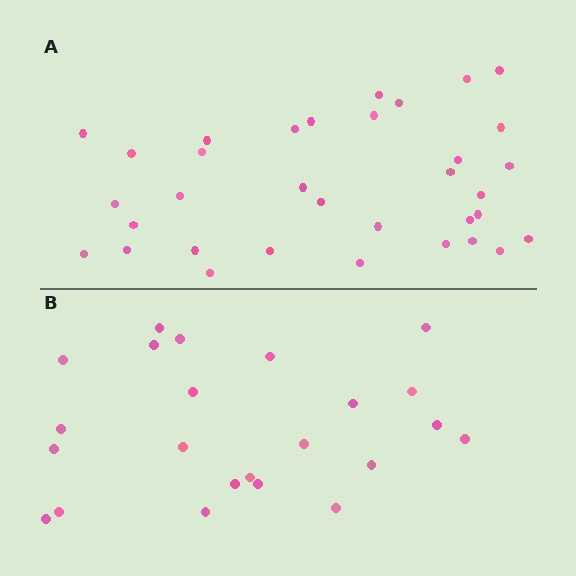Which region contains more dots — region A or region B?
Region A (the top region) has more dots.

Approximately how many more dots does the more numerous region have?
Region A has roughly 12 or so more dots than region B.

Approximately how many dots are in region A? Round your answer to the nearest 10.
About 30 dots. (The exact count is 34, which rounds to 30.)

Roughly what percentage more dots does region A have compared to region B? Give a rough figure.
About 50% more.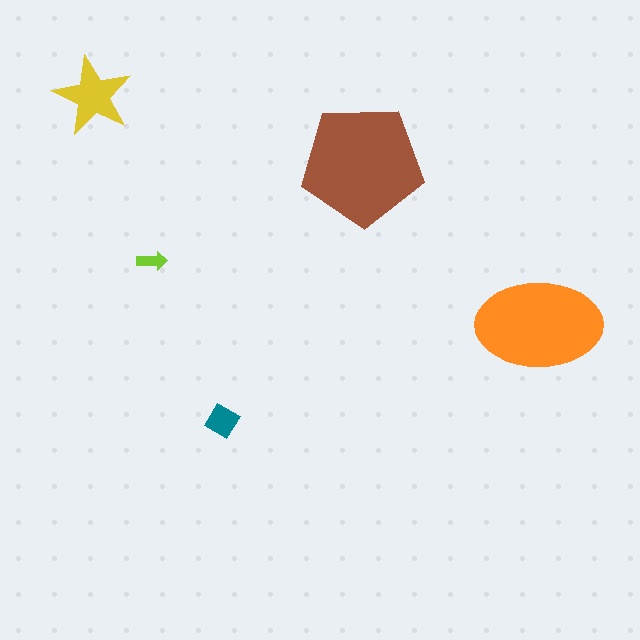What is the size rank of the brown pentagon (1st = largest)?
1st.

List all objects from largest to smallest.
The brown pentagon, the orange ellipse, the yellow star, the teal diamond, the lime arrow.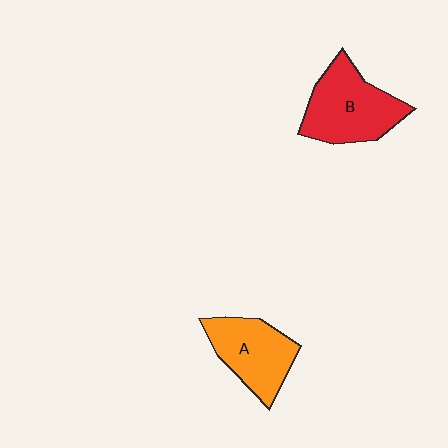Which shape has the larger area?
Shape B (red).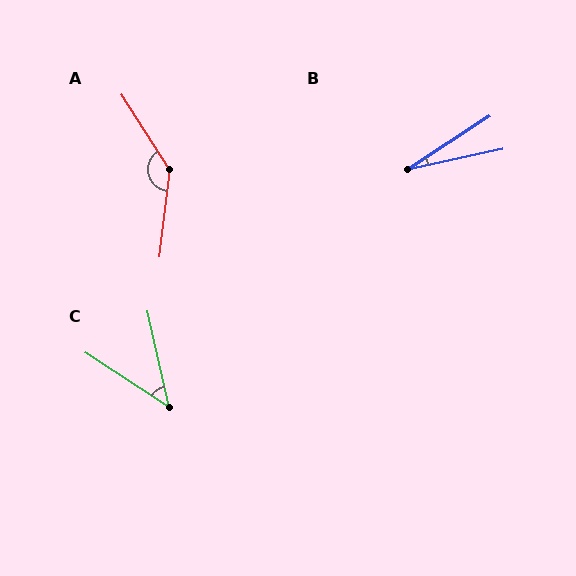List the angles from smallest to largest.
B (21°), C (45°), A (141°).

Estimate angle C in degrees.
Approximately 45 degrees.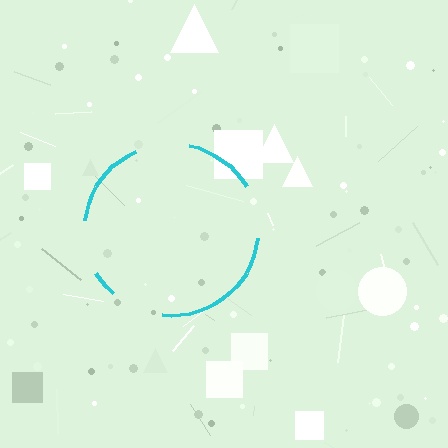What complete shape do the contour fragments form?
The contour fragments form a circle.